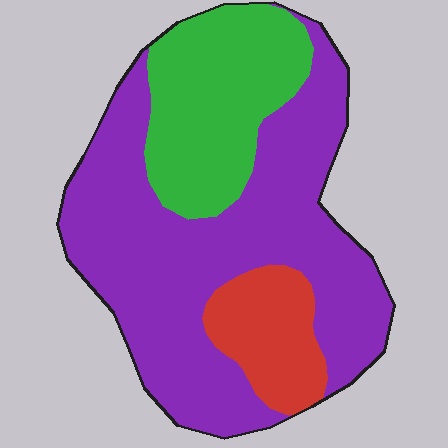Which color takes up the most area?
Purple, at roughly 60%.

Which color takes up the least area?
Red, at roughly 15%.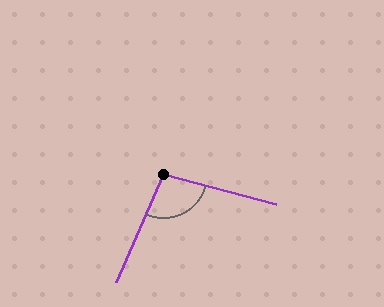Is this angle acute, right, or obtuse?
It is obtuse.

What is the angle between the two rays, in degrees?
Approximately 99 degrees.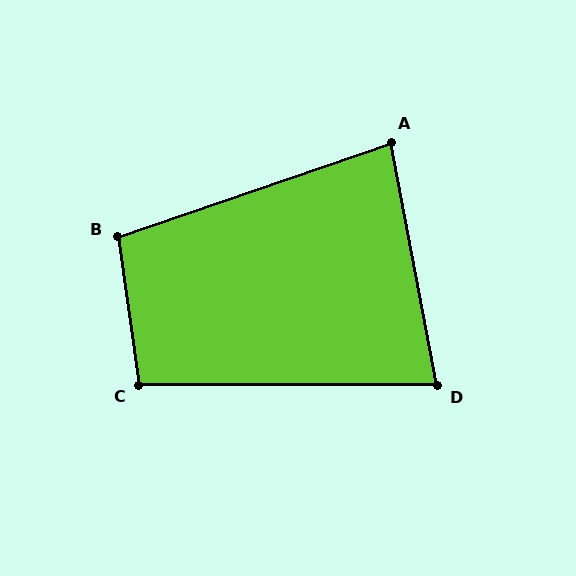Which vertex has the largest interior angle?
B, at approximately 101 degrees.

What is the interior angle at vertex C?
Approximately 98 degrees (obtuse).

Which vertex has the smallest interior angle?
D, at approximately 79 degrees.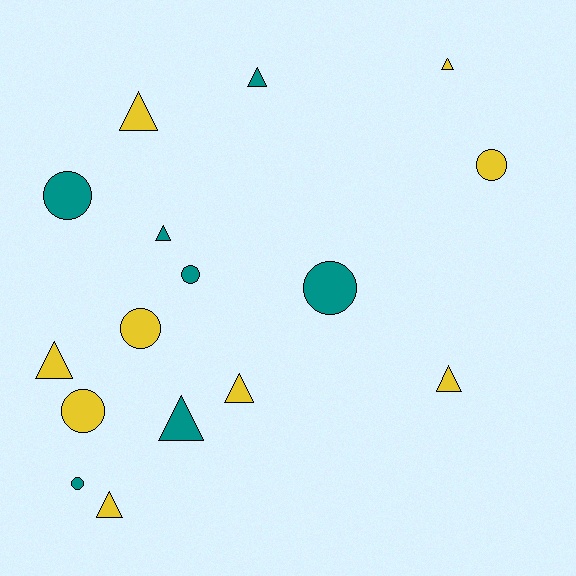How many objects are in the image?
There are 16 objects.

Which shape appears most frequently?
Triangle, with 9 objects.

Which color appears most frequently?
Yellow, with 9 objects.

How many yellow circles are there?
There are 3 yellow circles.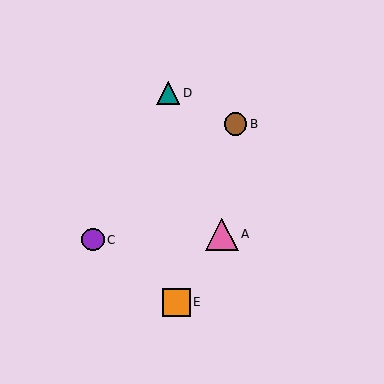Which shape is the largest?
The pink triangle (labeled A) is the largest.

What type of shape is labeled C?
Shape C is a purple circle.